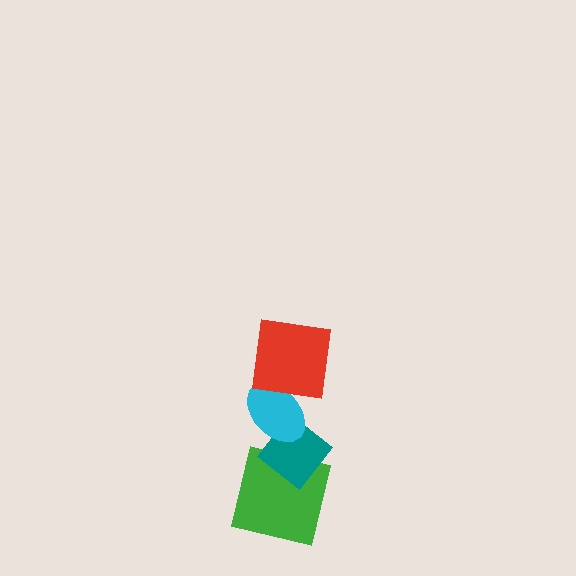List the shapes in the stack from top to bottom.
From top to bottom: the red square, the cyan ellipse, the teal diamond, the green square.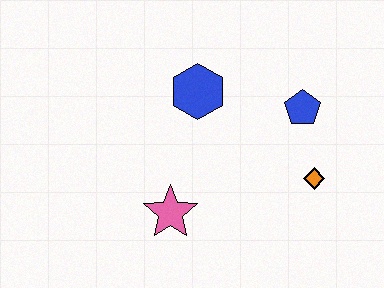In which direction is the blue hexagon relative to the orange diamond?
The blue hexagon is to the left of the orange diamond.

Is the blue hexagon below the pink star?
No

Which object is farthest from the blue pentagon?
The pink star is farthest from the blue pentagon.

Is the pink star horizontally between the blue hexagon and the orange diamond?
No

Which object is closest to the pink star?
The blue hexagon is closest to the pink star.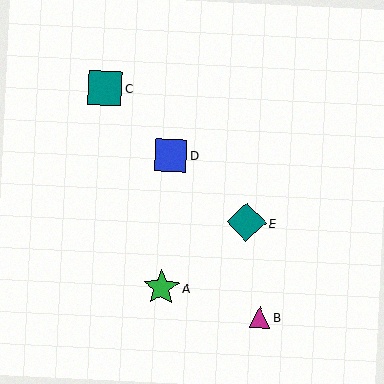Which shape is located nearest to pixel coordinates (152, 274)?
The green star (labeled A) at (161, 288) is nearest to that location.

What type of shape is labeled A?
Shape A is a green star.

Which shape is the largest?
The teal diamond (labeled E) is the largest.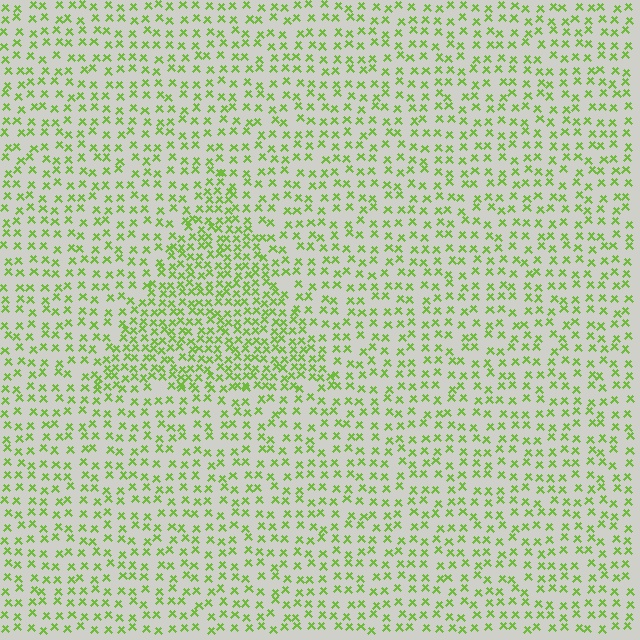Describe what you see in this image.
The image contains small lime elements arranged at two different densities. A triangle-shaped region is visible where the elements are more densely packed than the surrounding area.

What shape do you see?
I see a triangle.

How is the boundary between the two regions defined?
The boundary is defined by a change in element density (approximately 1.9x ratio). All elements are the same color, size, and shape.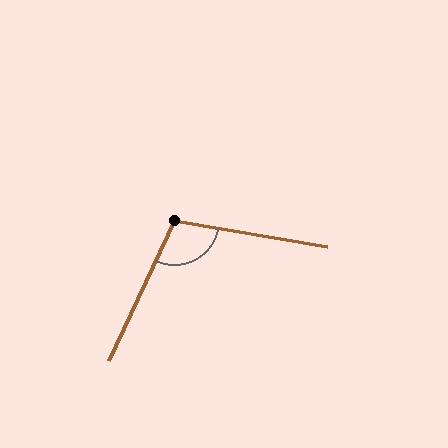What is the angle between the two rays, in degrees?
Approximately 105 degrees.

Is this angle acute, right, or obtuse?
It is obtuse.